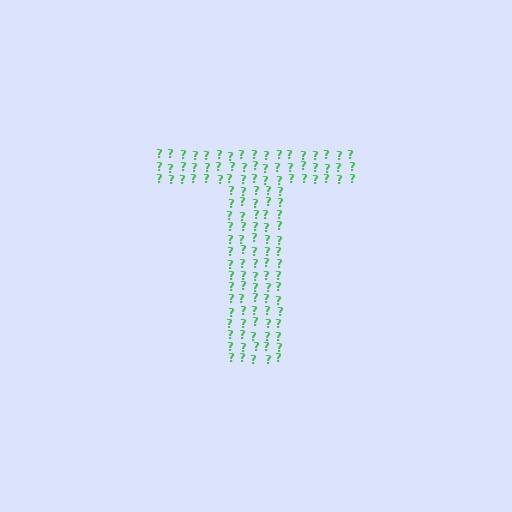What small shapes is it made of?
It is made of small question marks.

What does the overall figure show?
The overall figure shows the letter T.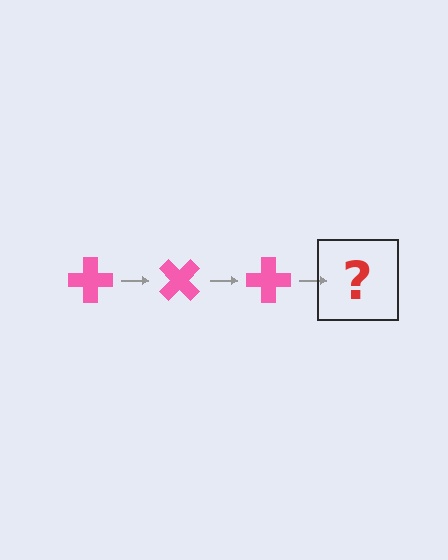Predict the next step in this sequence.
The next step is a pink cross rotated 135 degrees.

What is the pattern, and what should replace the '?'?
The pattern is that the cross rotates 45 degrees each step. The '?' should be a pink cross rotated 135 degrees.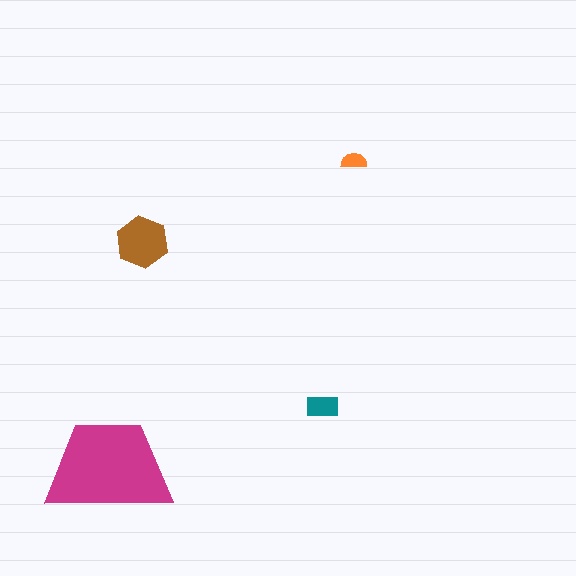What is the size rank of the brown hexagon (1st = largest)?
2nd.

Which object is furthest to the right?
The orange semicircle is rightmost.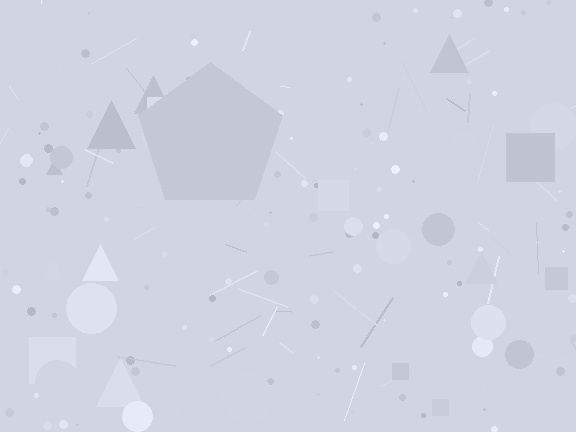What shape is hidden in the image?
A pentagon is hidden in the image.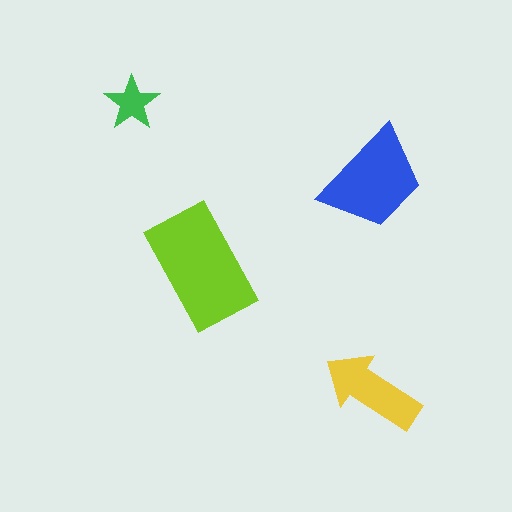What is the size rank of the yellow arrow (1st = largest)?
3rd.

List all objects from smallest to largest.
The green star, the yellow arrow, the blue trapezoid, the lime rectangle.